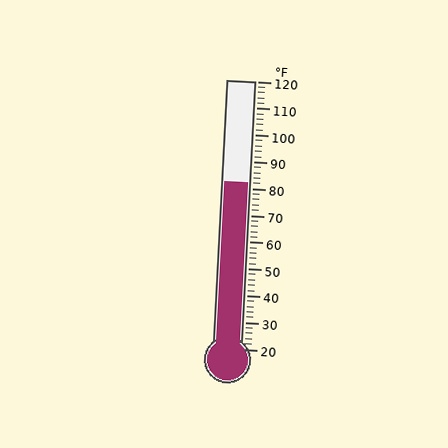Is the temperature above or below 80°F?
The temperature is above 80°F.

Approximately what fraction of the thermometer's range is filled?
The thermometer is filled to approximately 60% of its range.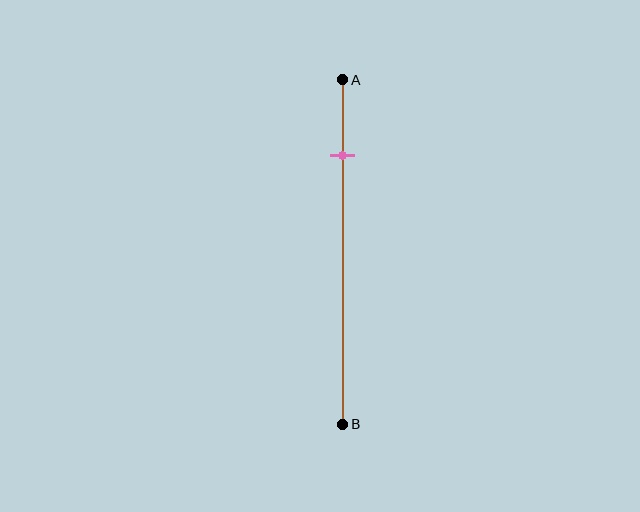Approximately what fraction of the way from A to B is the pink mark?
The pink mark is approximately 20% of the way from A to B.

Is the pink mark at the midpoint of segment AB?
No, the mark is at about 20% from A, not at the 50% midpoint.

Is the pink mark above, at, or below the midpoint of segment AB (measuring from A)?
The pink mark is above the midpoint of segment AB.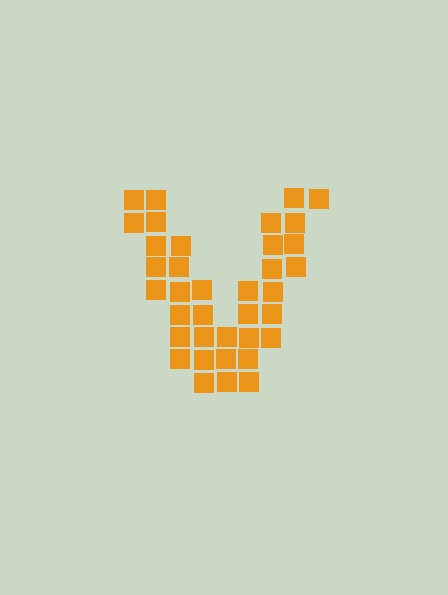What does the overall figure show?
The overall figure shows the letter V.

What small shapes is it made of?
It is made of small squares.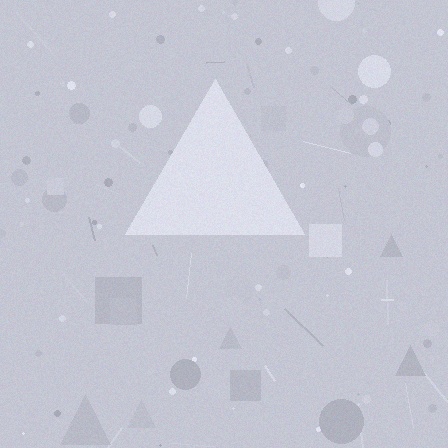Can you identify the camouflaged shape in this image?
The camouflaged shape is a triangle.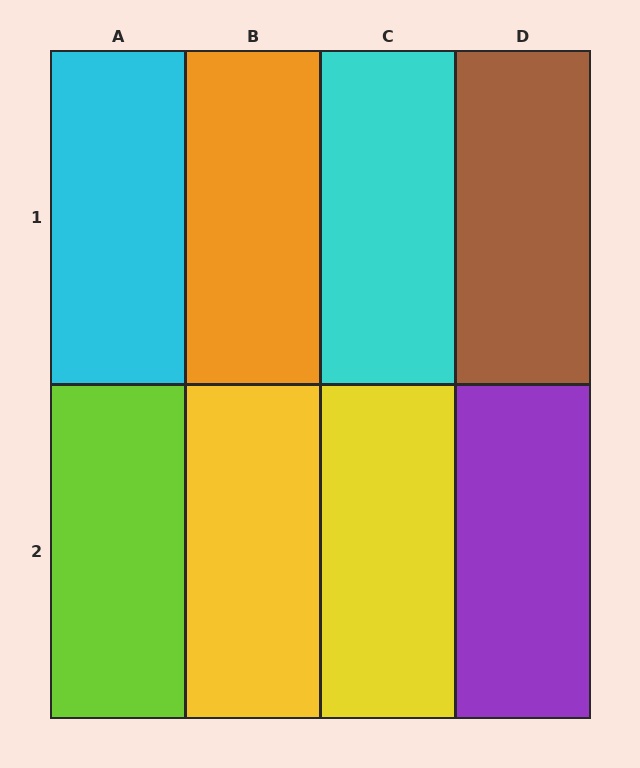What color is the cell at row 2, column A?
Lime.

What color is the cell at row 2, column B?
Yellow.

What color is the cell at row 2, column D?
Purple.